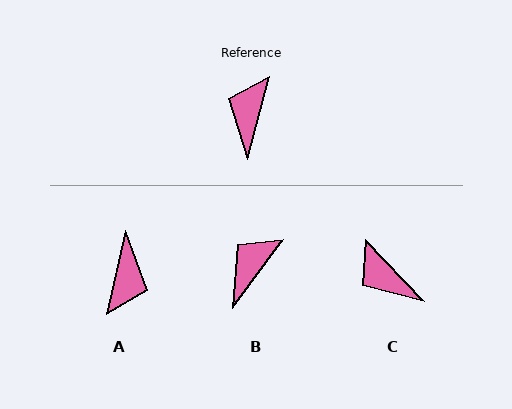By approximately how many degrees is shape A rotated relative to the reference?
Approximately 178 degrees clockwise.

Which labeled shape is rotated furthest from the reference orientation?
A, about 178 degrees away.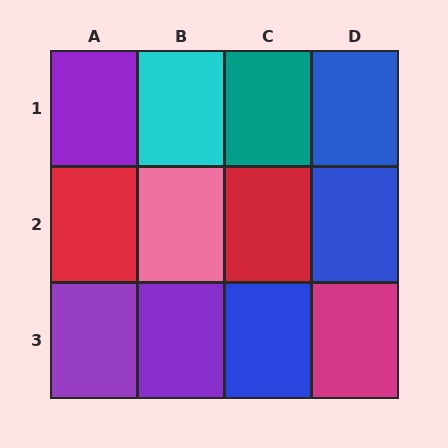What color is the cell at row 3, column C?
Blue.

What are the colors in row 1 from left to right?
Purple, cyan, teal, blue.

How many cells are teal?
1 cell is teal.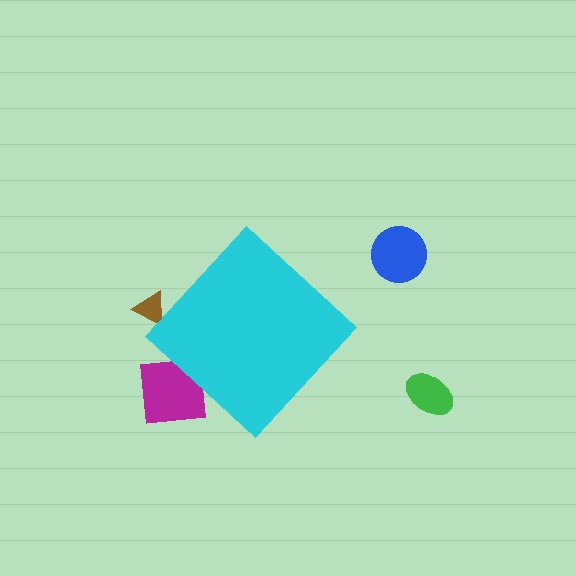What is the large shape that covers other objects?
A cyan diamond.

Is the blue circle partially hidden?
No, the blue circle is fully visible.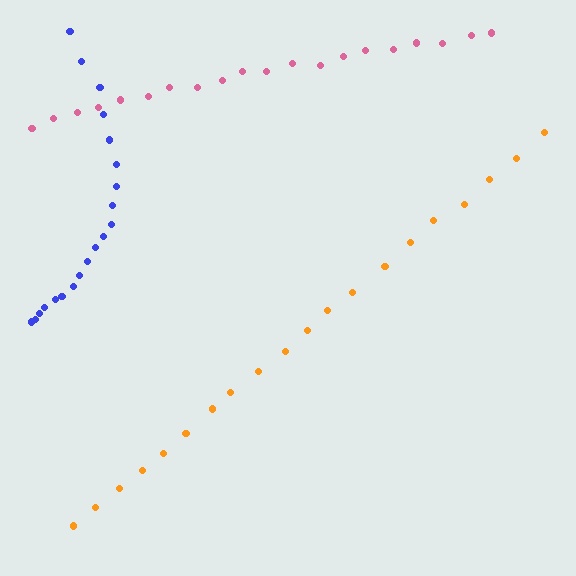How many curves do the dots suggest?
There are 3 distinct paths.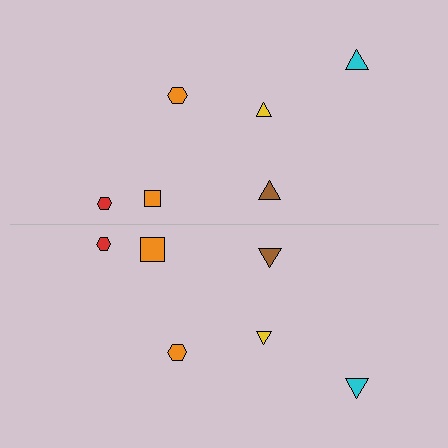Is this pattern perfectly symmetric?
No, the pattern is not perfectly symmetric. The orange square on the bottom side has a different size than its mirror counterpart.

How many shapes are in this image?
There are 12 shapes in this image.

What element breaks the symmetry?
The orange square on the bottom side has a different size than its mirror counterpart.